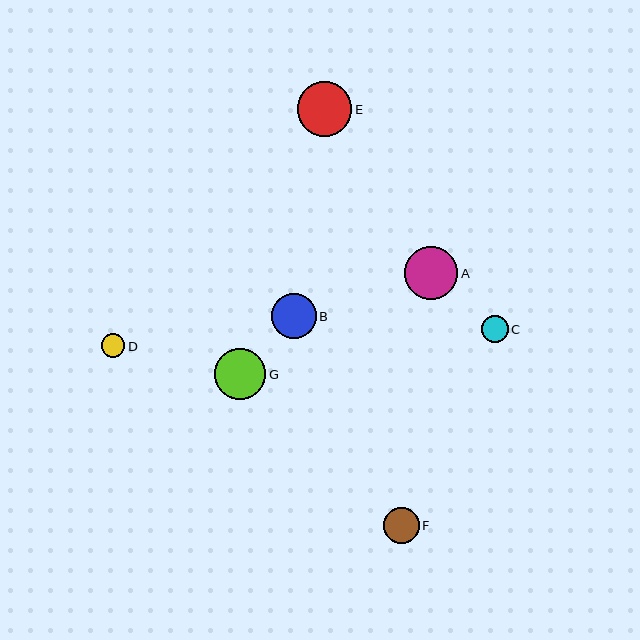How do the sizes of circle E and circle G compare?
Circle E and circle G are approximately the same size.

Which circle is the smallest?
Circle D is the smallest with a size of approximately 24 pixels.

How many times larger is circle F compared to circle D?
Circle F is approximately 1.5 times the size of circle D.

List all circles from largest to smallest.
From largest to smallest: E, A, G, B, F, C, D.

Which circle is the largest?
Circle E is the largest with a size of approximately 54 pixels.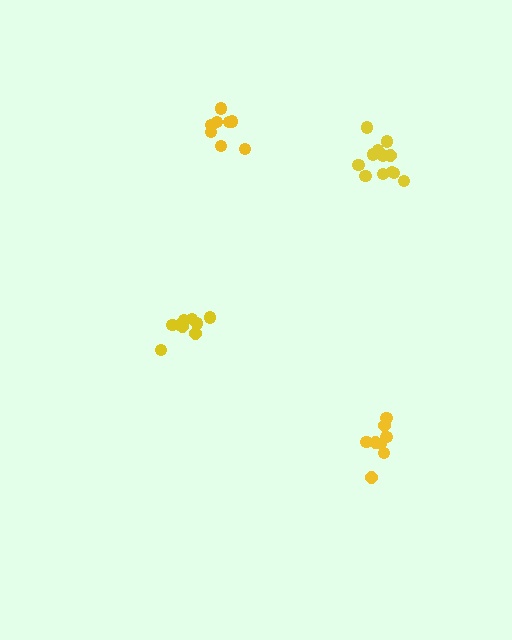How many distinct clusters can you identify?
There are 4 distinct clusters.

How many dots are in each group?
Group 1: 12 dots, Group 2: 9 dots, Group 3: 8 dots, Group 4: 8 dots (37 total).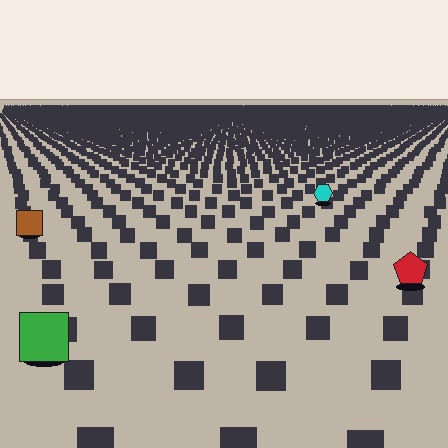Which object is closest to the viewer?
The green square is closest. The texture marks near it are larger and more spread out.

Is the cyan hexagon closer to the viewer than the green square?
No. The green square is closer — you can tell from the texture gradient: the ground texture is coarser near it.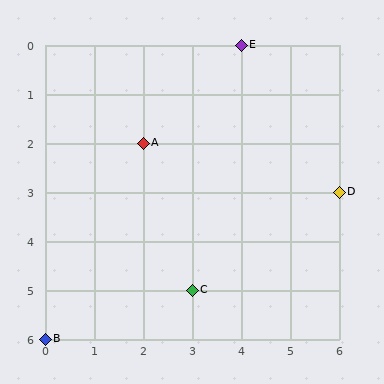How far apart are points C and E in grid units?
Points C and E are 1 column and 5 rows apart (about 5.1 grid units diagonally).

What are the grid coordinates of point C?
Point C is at grid coordinates (3, 5).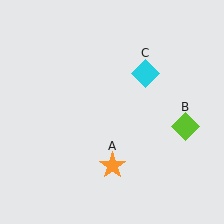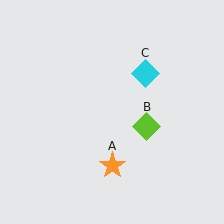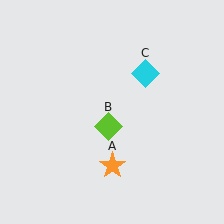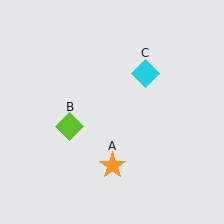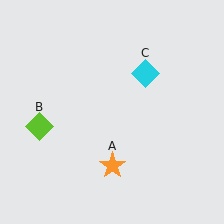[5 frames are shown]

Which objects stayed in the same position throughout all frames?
Orange star (object A) and cyan diamond (object C) remained stationary.